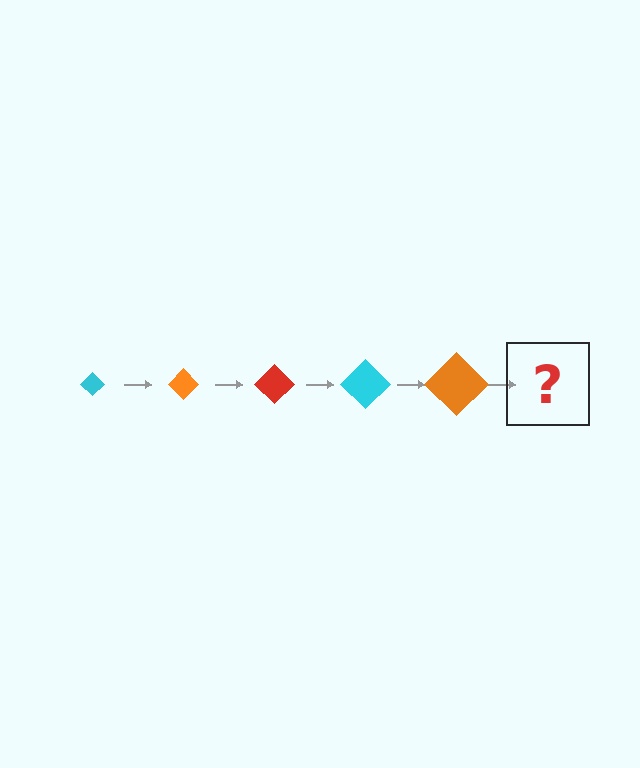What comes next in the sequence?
The next element should be a red diamond, larger than the previous one.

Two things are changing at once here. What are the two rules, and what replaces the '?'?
The two rules are that the diamond grows larger each step and the color cycles through cyan, orange, and red. The '?' should be a red diamond, larger than the previous one.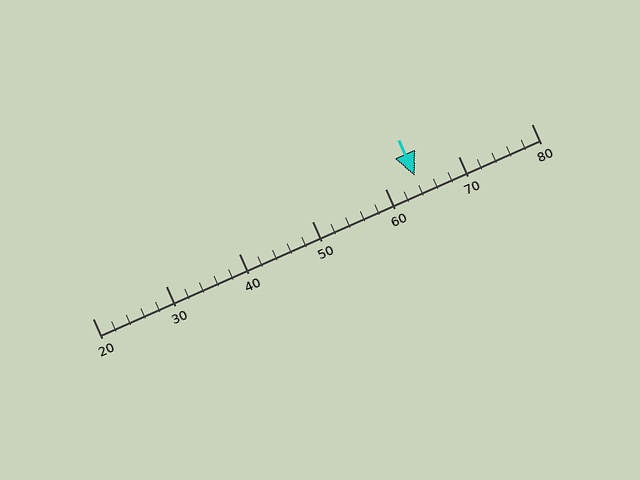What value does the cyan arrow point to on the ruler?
The cyan arrow points to approximately 64.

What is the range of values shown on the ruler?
The ruler shows values from 20 to 80.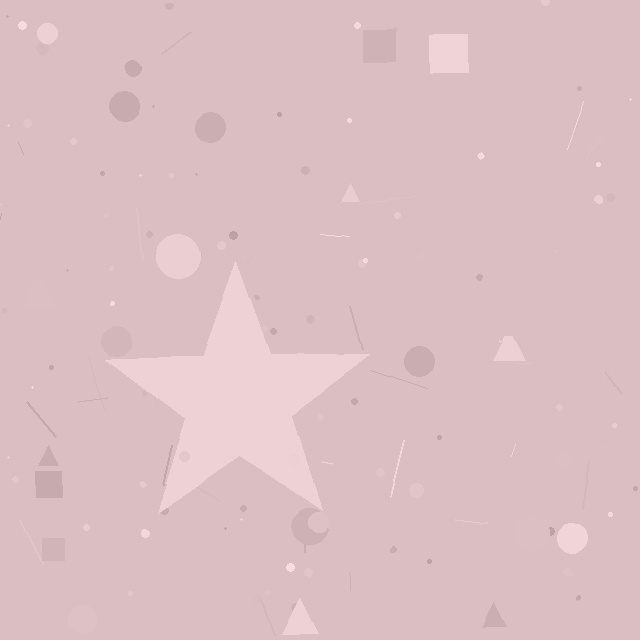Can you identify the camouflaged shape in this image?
The camouflaged shape is a star.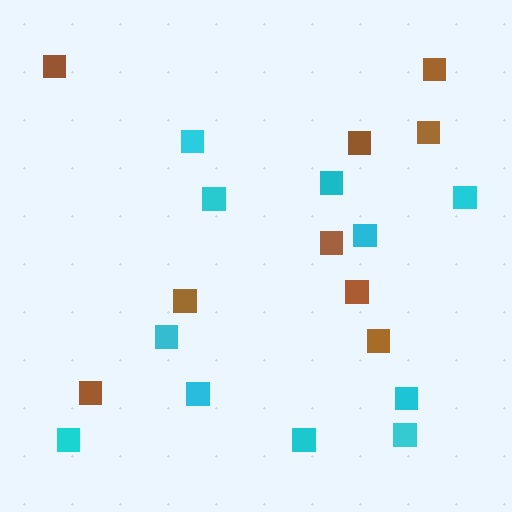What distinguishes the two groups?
There are 2 groups: one group of brown squares (9) and one group of cyan squares (11).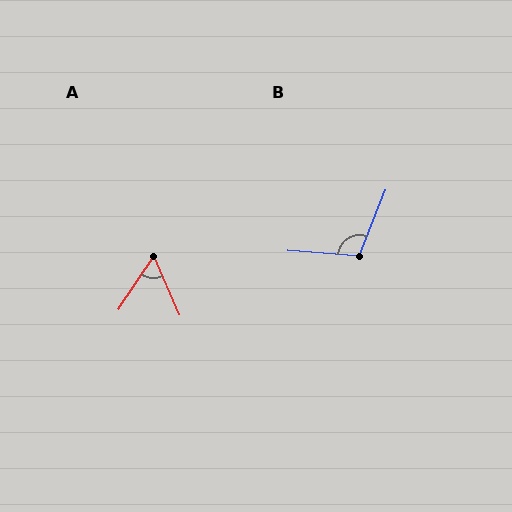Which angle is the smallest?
A, at approximately 58 degrees.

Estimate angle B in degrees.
Approximately 107 degrees.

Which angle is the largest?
B, at approximately 107 degrees.